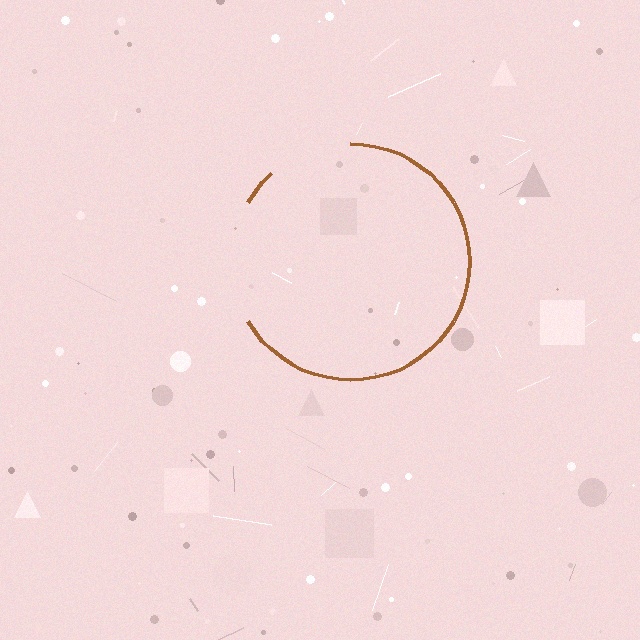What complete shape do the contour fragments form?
The contour fragments form a circle.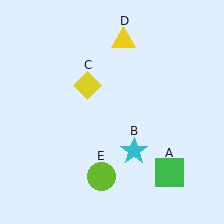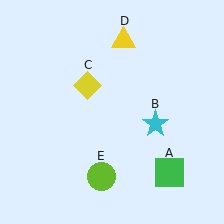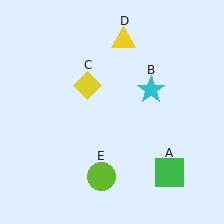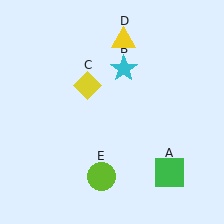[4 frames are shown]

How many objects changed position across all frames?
1 object changed position: cyan star (object B).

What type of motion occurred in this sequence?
The cyan star (object B) rotated counterclockwise around the center of the scene.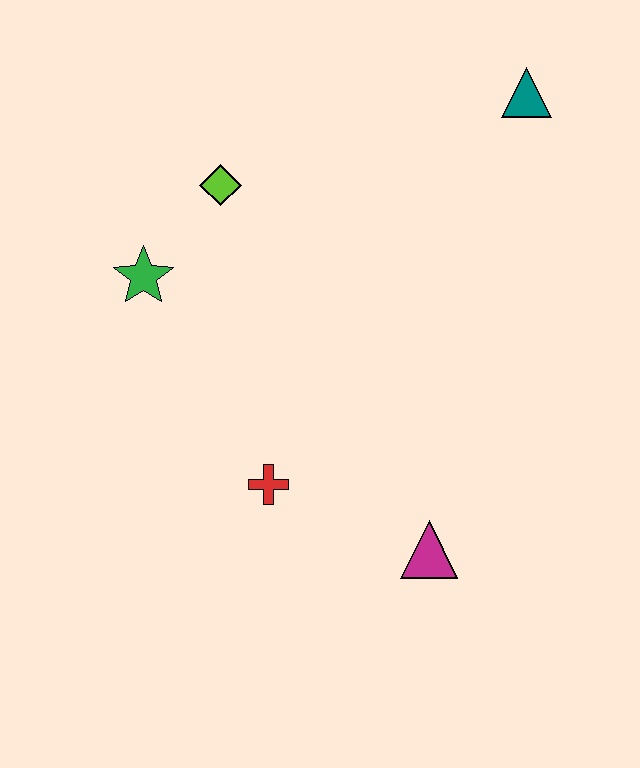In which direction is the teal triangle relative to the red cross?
The teal triangle is above the red cross.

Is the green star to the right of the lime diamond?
No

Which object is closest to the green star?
The lime diamond is closest to the green star.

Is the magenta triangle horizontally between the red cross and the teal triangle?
Yes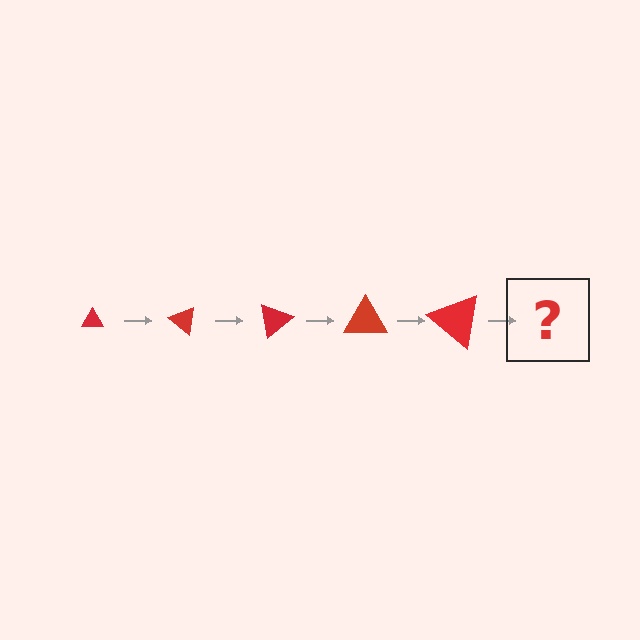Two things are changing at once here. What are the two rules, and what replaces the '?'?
The two rules are that the triangle grows larger each step and it rotates 40 degrees each step. The '?' should be a triangle, larger than the previous one and rotated 200 degrees from the start.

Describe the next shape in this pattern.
It should be a triangle, larger than the previous one and rotated 200 degrees from the start.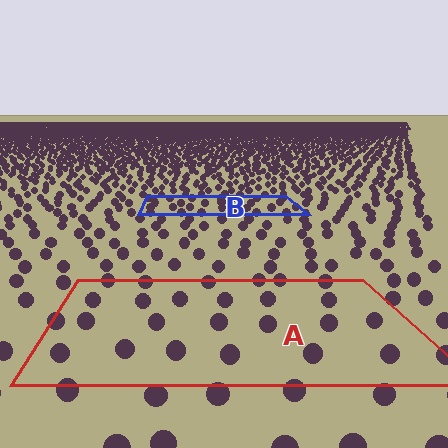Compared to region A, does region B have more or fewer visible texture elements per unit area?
Region B has more texture elements per unit area — they are packed more densely because it is farther away.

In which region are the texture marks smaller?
The texture marks are smaller in region B, because it is farther away.